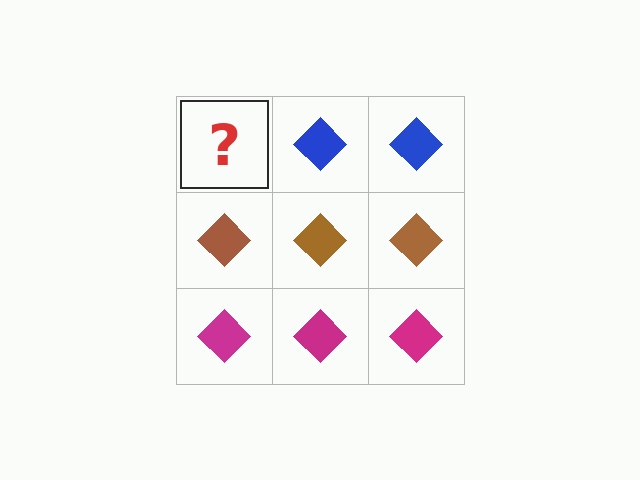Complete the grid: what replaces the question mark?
The question mark should be replaced with a blue diamond.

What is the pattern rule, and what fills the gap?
The rule is that each row has a consistent color. The gap should be filled with a blue diamond.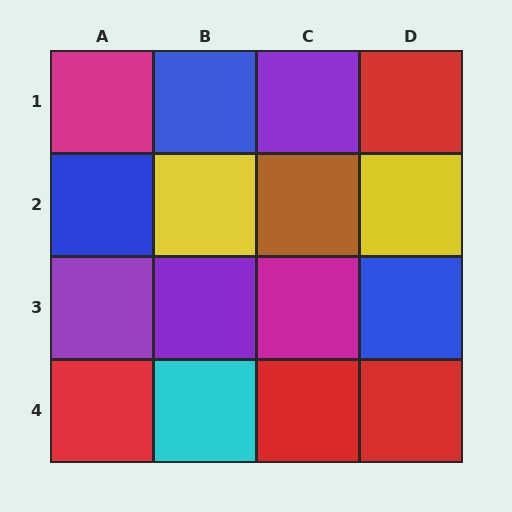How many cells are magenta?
2 cells are magenta.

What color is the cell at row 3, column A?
Purple.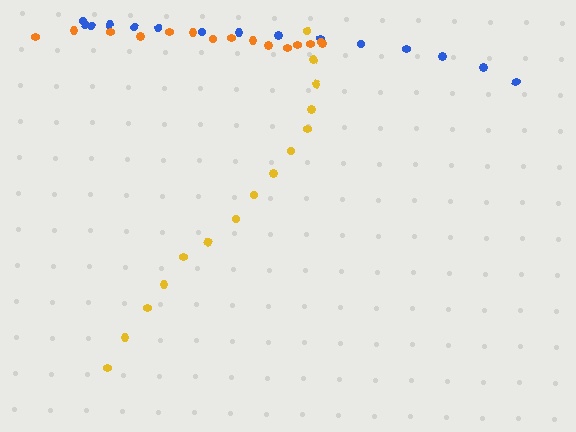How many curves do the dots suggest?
There are 3 distinct paths.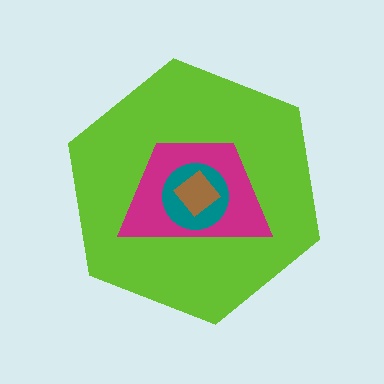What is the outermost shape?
The lime hexagon.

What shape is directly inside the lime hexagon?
The magenta trapezoid.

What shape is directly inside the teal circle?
The brown diamond.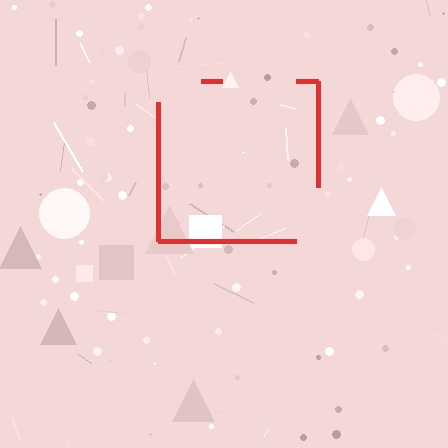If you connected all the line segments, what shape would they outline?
They would outline a square.